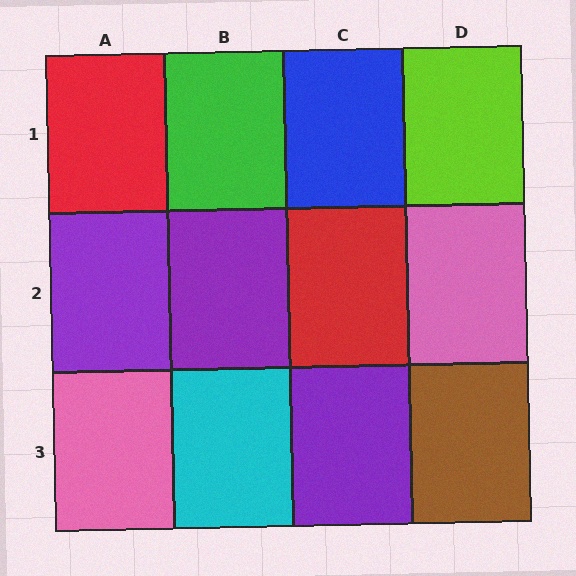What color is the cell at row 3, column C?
Purple.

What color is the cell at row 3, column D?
Brown.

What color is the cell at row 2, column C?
Red.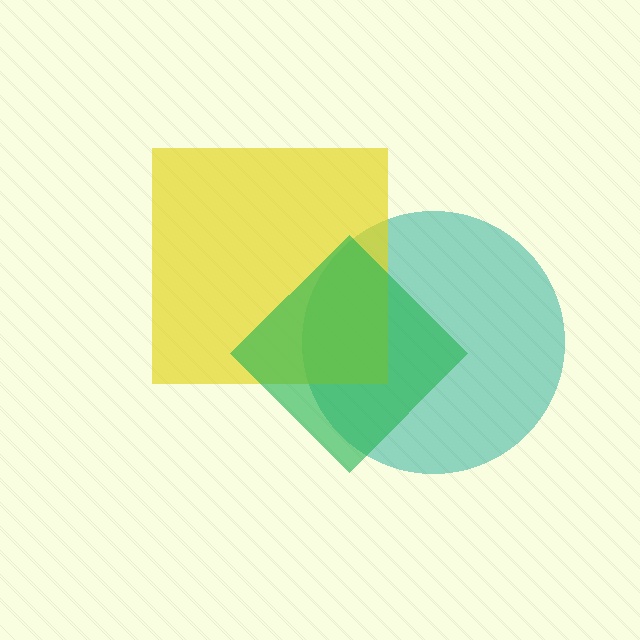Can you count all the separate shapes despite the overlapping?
Yes, there are 3 separate shapes.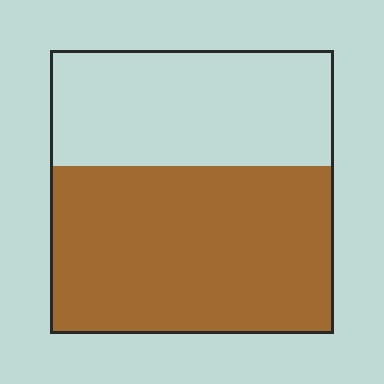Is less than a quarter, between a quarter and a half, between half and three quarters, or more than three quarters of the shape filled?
Between half and three quarters.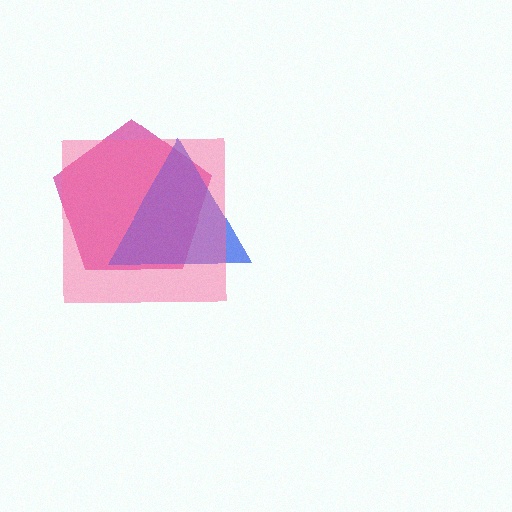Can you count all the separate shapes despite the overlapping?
Yes, there are 3 separate shapes.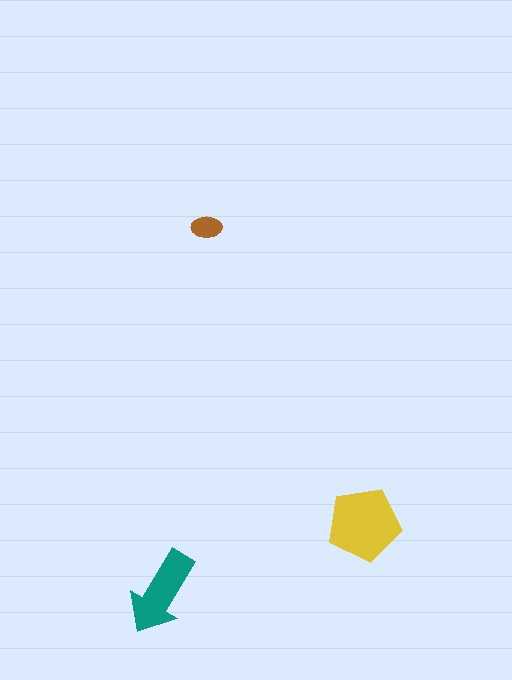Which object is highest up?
The brown ellipse is topmost.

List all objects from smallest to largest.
The brown ellipse, the teal arrow, the yellow pentagon.